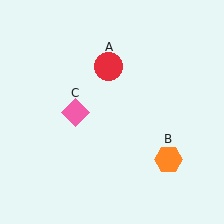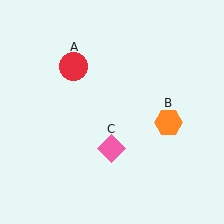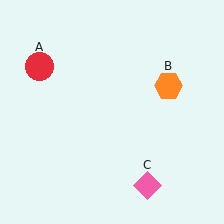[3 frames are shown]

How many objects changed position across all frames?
3 objects changed position: red circle (object A), orange hexagon (object B), pink diamond (object C).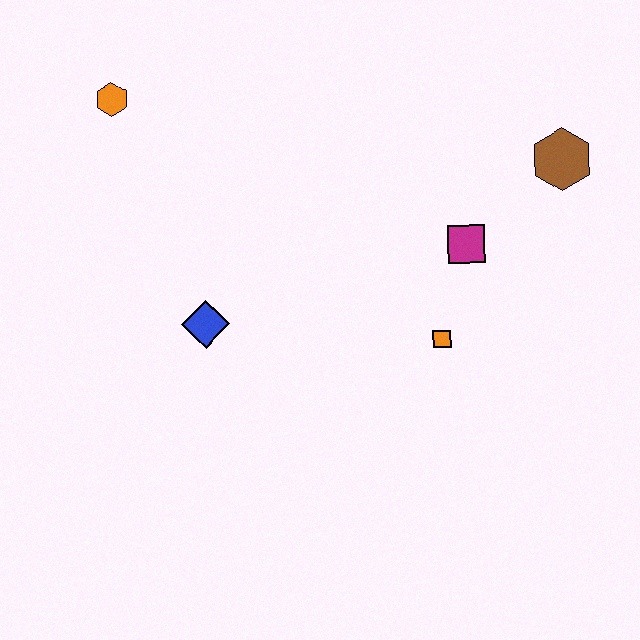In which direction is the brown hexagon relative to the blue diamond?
The brown hexagon is to the right of the blue diamond.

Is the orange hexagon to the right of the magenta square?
No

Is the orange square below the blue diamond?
Yes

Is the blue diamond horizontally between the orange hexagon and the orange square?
Yes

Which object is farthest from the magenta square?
The orange hexagon is farthest from the magenta square.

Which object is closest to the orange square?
The magenta square is closest to the orange square.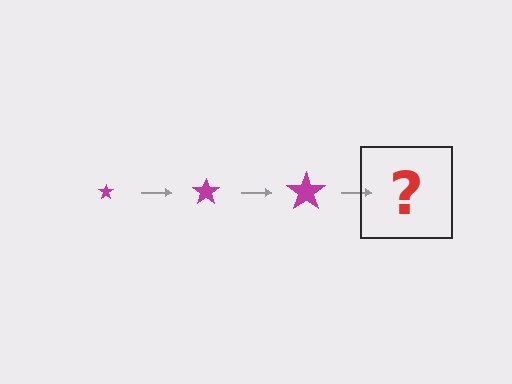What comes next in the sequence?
The next element should be a magenta star, larger than the previous one.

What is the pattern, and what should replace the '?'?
The pattern is that the star gets progressively larger each step. The '?' should be a magenta star, larger than the previous one.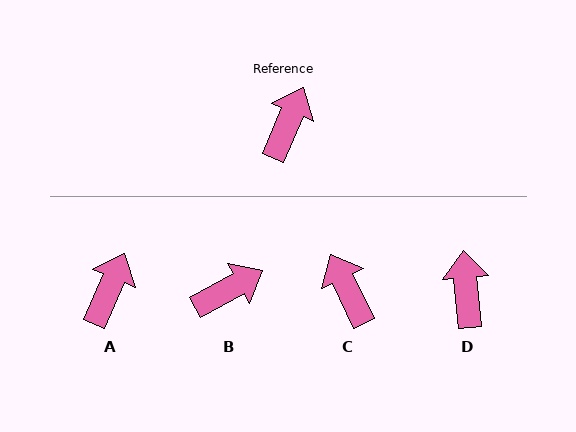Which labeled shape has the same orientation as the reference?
A.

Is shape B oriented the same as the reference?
No, it is off by about 39 degrees.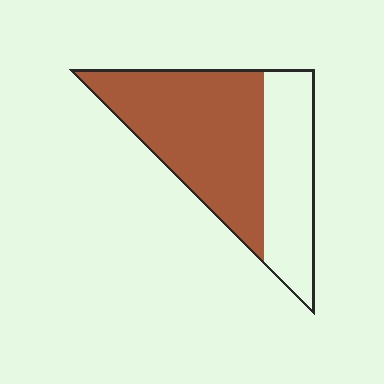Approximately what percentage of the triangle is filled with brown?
Approximately 65%.